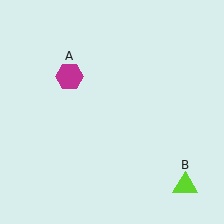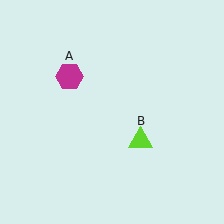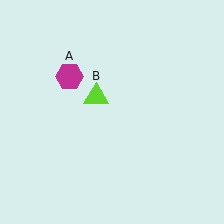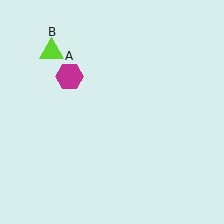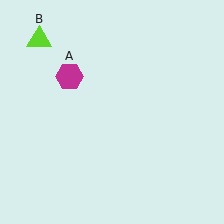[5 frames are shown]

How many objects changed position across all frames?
1 object changed position: lime triangle (object B).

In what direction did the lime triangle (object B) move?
The lime triangle (object B) moved up and to the left.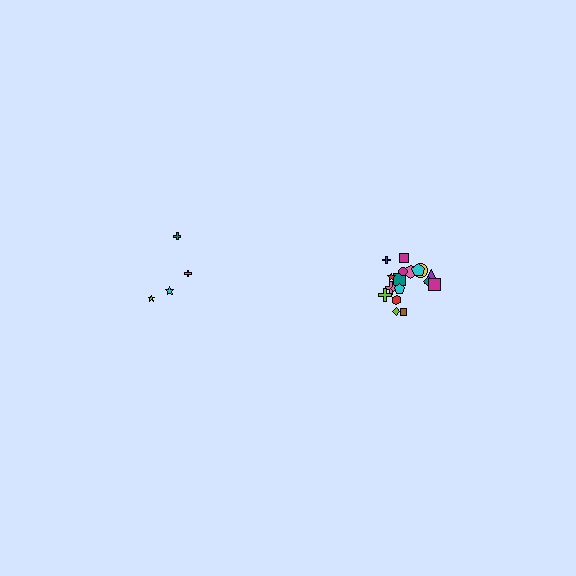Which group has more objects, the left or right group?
The right group.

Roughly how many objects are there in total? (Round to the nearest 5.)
Roughly 20 objects in total.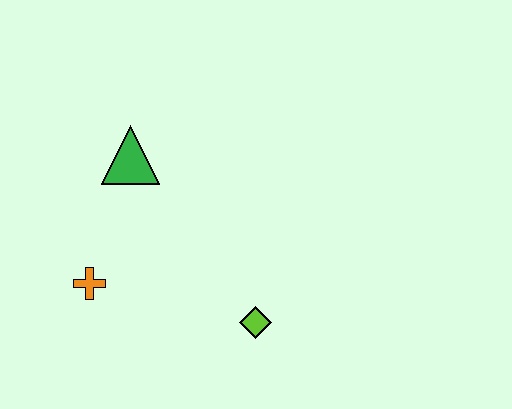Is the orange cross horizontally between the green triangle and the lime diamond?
No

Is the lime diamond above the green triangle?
No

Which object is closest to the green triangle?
The orange cross is closest to the green triangle.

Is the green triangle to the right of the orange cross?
Yes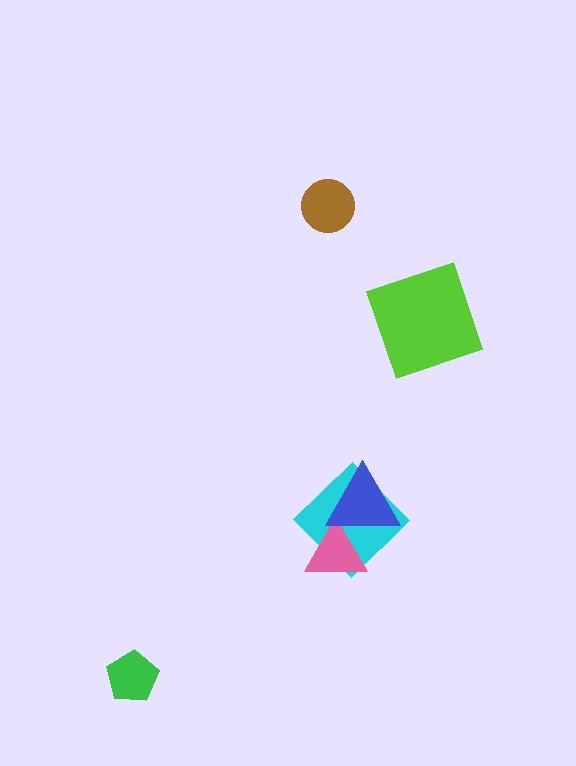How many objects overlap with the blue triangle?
2 objects overlap with the blue triangle.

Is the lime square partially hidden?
No, no other shape covers it.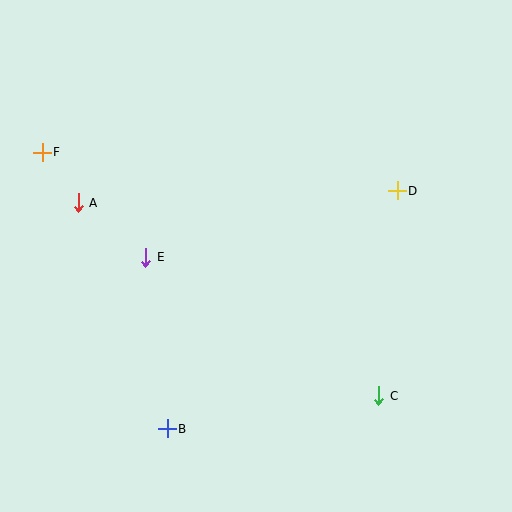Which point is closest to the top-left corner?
Point F is closest to the top-left corner.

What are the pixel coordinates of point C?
Point C is at (379, 396).